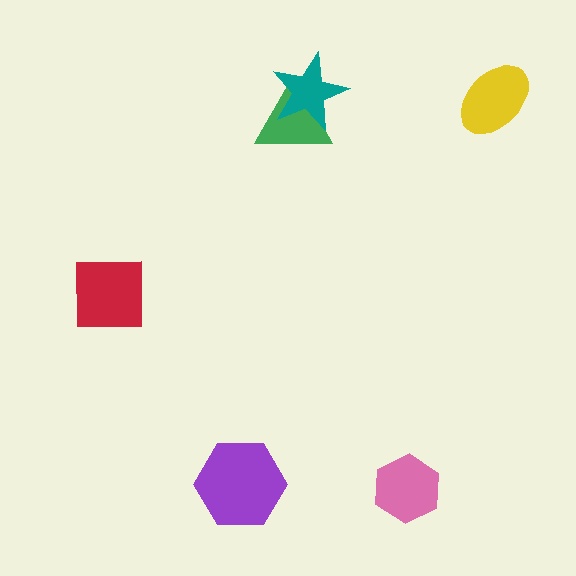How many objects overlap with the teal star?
1 object overlaps with the teal star.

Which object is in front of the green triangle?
The teal star is in front of the green triangle.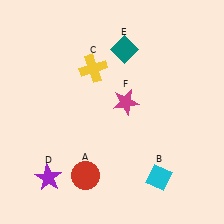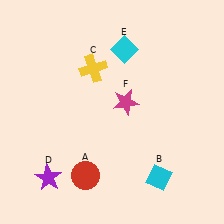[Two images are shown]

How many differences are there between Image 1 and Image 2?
There is 1 difference between the two images.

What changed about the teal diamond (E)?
In Image 1, E is teal. In Image 2, it changed to cyan.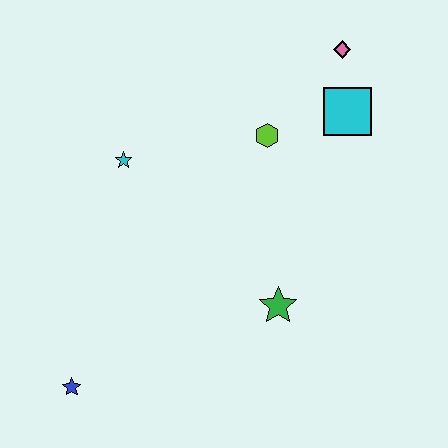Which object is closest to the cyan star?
The lime hexagon is closest to the cyan star.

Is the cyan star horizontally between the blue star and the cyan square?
Yes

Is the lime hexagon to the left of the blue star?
No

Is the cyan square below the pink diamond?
Yes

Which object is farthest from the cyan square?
The blue star is farthest from the cyan square.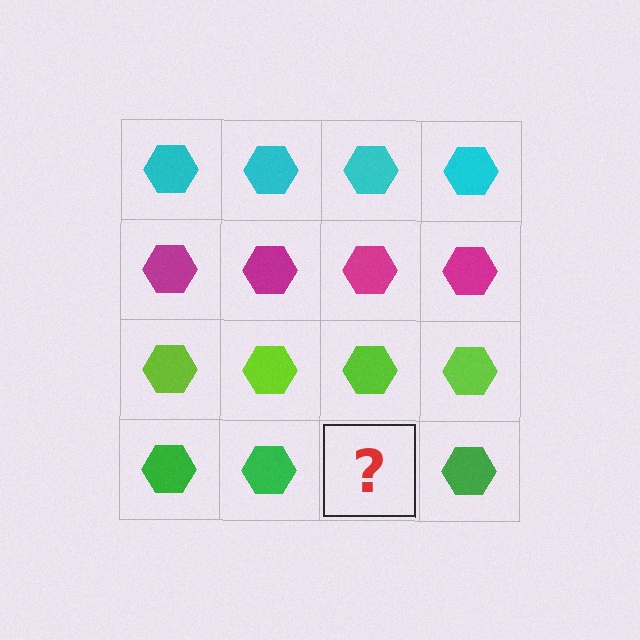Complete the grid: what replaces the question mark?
The question mark should be replaced with a green hexagon.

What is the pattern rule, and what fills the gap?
The rule is that each row has a consistent color. The gap should be filled with a green hexagon.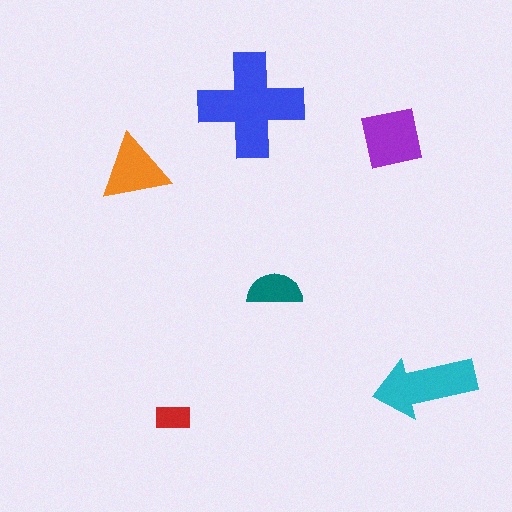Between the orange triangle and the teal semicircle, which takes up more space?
The orange triangle.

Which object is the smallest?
The red rectangle.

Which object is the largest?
The blue cross.